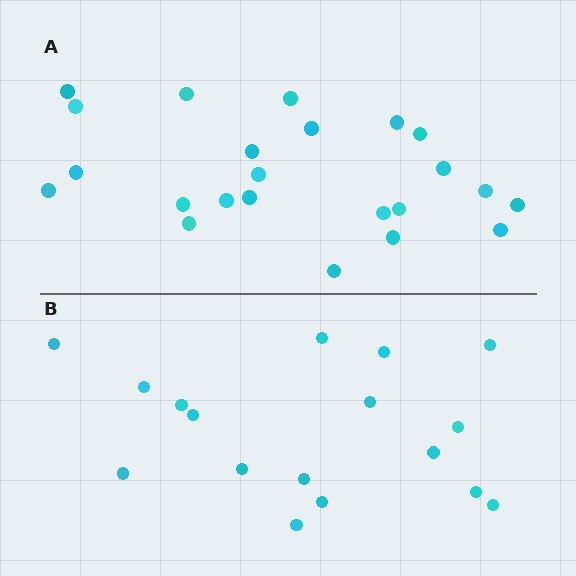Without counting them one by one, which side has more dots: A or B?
Region A (the top region) has more dots.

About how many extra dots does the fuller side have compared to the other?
Region A has about 6 more dots than region B.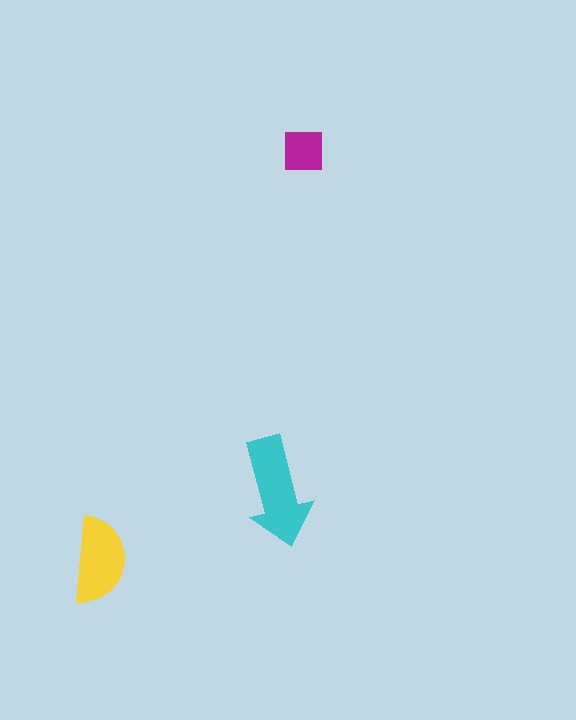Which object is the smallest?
The magenta square.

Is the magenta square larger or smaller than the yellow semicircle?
Smaller.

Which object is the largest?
The cyan arrow.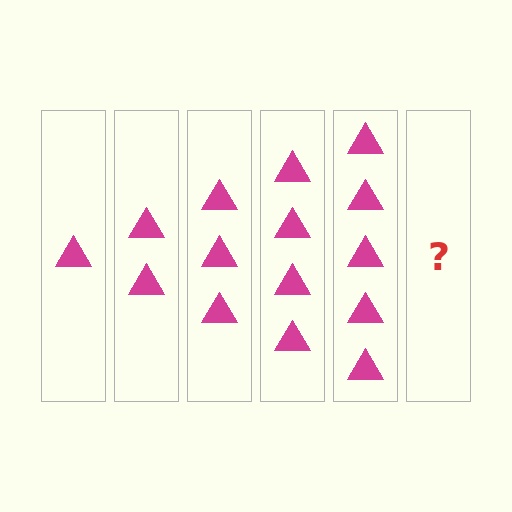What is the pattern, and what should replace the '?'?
The pattern is that each step adds one more triangle. The '?' should be 6 triangles.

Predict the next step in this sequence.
The next step is 6 triangles.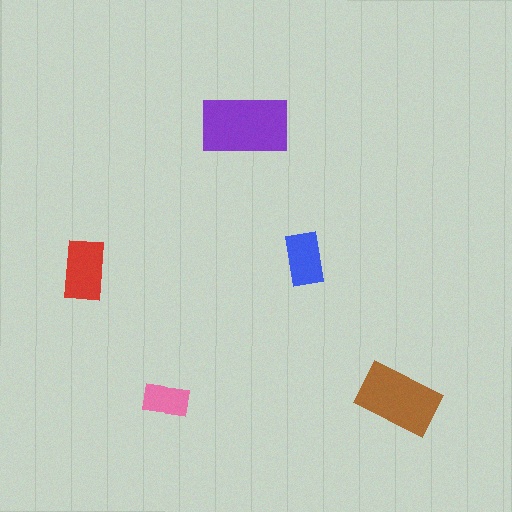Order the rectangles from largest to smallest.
the purple one, the brown one, the red one, the blue one, the pink one.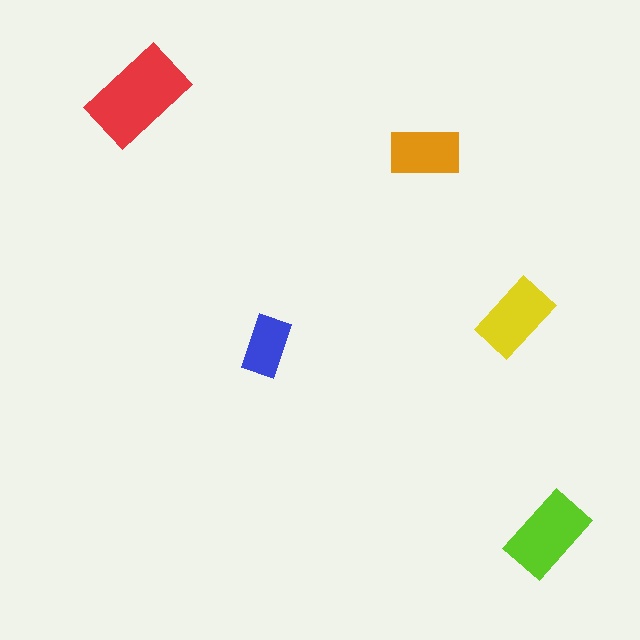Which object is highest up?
The red rectangle is topmost.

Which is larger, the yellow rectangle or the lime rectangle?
The lime one.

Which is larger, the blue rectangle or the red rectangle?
The red one.